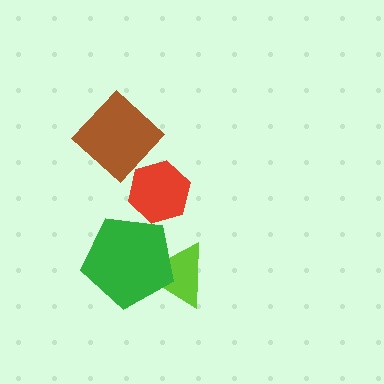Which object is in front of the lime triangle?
The green pentagon is in front of the lime triangle.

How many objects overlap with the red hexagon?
0 objects overlap with the red hexagon.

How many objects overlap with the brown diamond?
0 objects overlap with the brown diamond.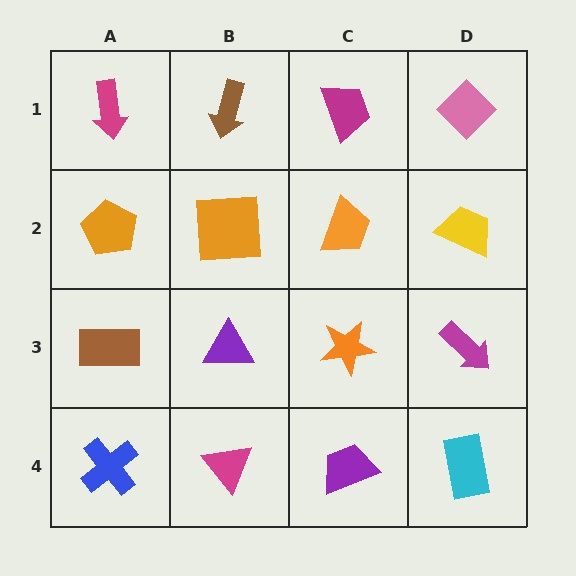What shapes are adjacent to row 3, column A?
An orange pentagon (row 2, column A), a blue cross (row 4, column A), a purple triangle (row 3, column B).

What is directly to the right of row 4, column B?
A purple trapezoid.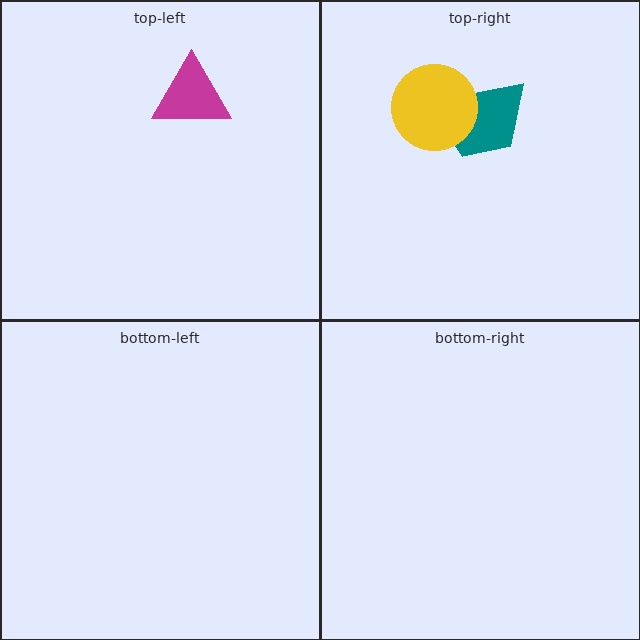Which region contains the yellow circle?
The top-right region.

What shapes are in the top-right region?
The teal trapezoid, the yellow circle.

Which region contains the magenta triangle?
The top-left region.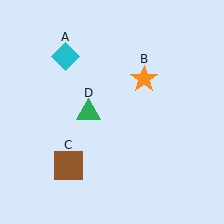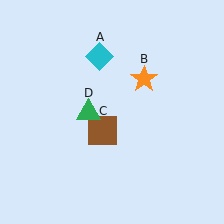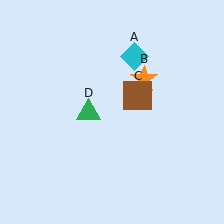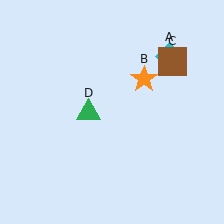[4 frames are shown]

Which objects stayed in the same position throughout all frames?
Orange star (object B) and green triangle (object D) remained stationary.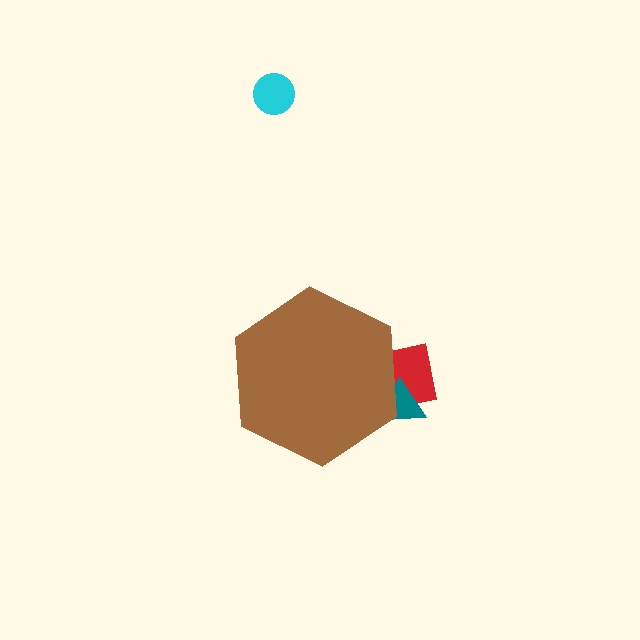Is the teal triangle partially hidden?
Yes, the teal triangle is partially hidden behind the brown hexagon.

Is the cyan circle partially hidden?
No, the cyan circle is fully visible.